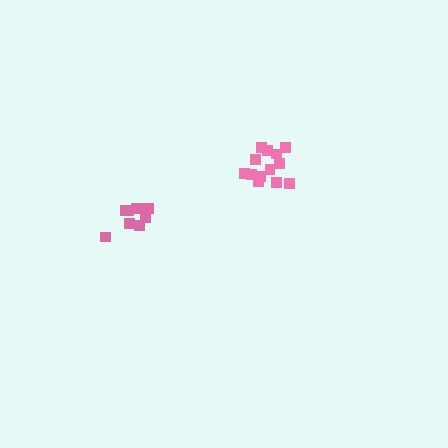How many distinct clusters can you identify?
There are 2 distinct clusters.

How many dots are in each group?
Group 1: 9 dots, Group 2: 13 dots (22 total).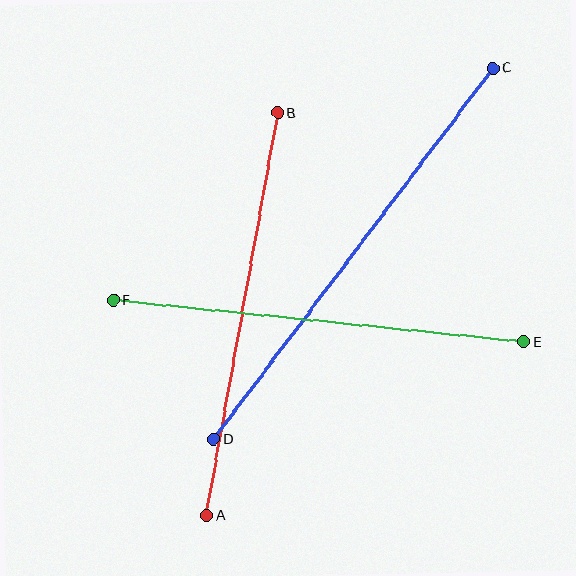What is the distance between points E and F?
The distance is approximately 413 pixels.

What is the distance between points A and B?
The distance is approximately 408 pixels.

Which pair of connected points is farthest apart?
Points C and D are farthest apart.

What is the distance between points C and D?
The distance is approximately 465 pixels.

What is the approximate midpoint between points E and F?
The midpoint is at approximately (319, 321) pixels.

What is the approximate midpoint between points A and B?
The midpoint is at approximately (242, 314) pixels.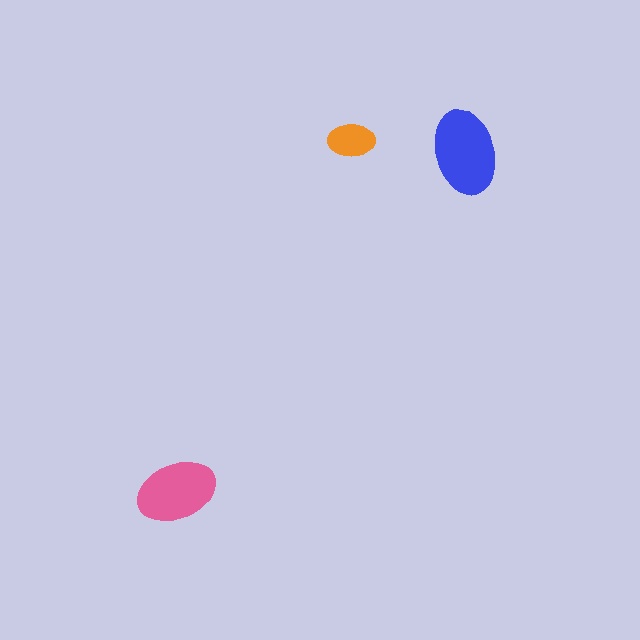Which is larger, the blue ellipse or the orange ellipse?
The blue one.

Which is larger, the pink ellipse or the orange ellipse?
The pink one.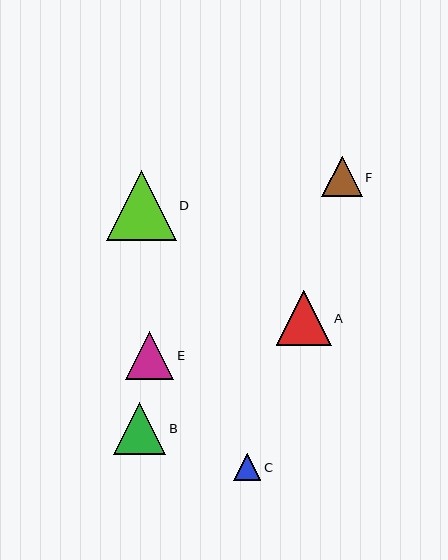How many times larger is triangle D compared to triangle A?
Triangle D is approximately 1.3 times the size of triangle A.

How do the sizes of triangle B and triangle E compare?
Triangle B and triangle E are approximately the same size.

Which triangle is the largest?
Triangle D is the largest with a size of approximately 70 pixels.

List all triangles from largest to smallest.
From largest to smallest: D, A, B, E, F, C.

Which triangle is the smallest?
Triangle C is the smallest with a size of approximately 27 pixels.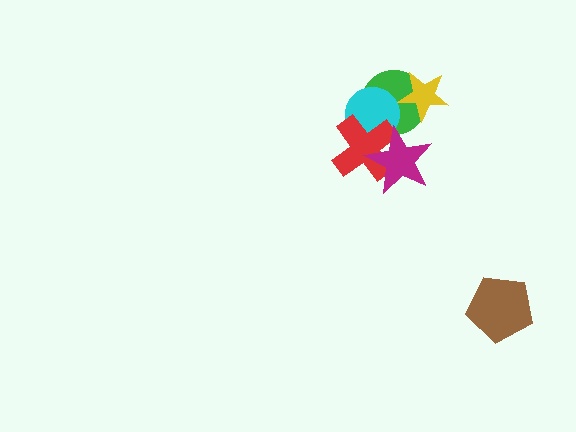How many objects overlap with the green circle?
4 objects overlap with the green circle.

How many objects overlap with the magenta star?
3 objects overlap with the magenta star.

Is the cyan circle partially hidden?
Yes, it is partially covered by another shape.